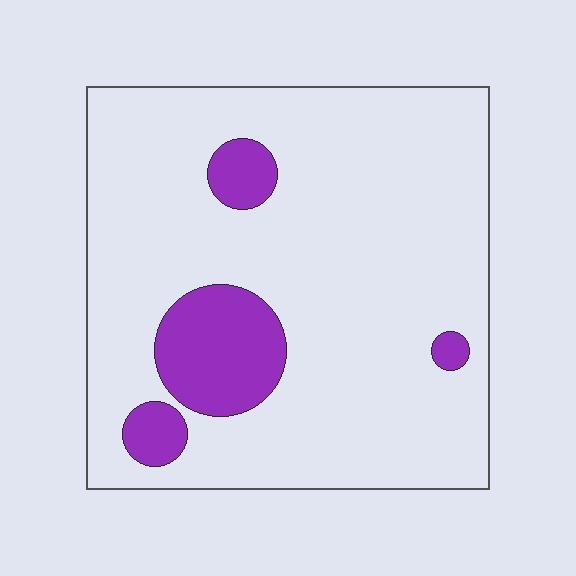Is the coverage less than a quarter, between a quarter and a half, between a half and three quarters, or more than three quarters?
Less than a quarter.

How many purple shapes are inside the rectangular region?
4.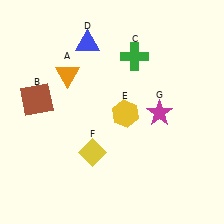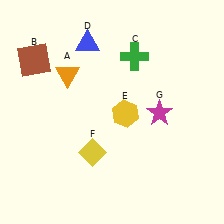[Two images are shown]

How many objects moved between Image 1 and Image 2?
1 object moved between the two images.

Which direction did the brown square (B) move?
The brown square (B) moved up.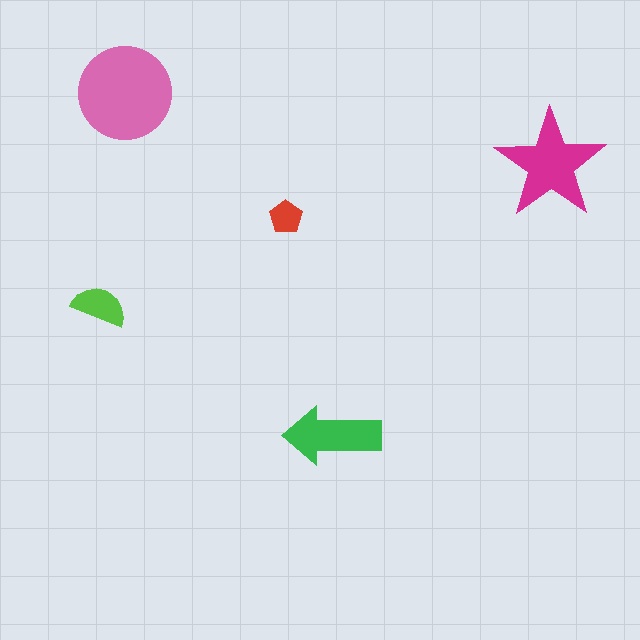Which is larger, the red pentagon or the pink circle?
The pink circle.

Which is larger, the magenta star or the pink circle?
The pink circle.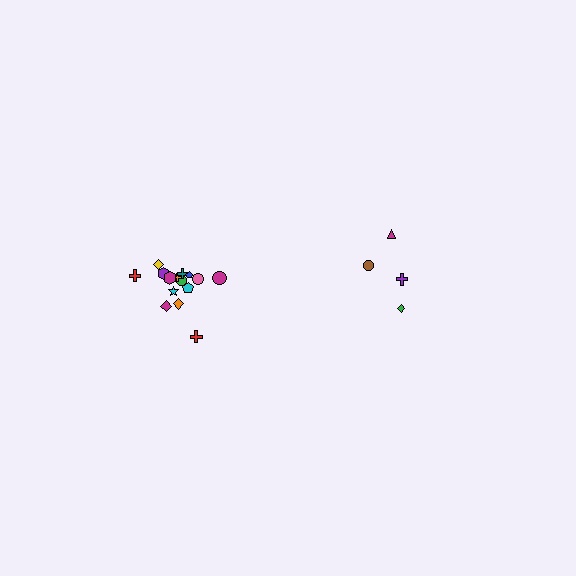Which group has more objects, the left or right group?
The left group.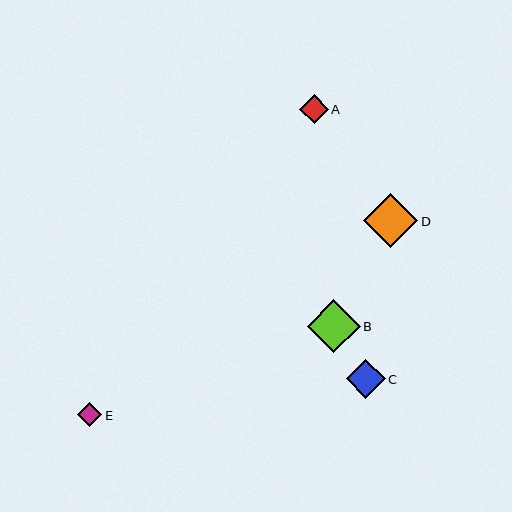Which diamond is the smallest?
Diamond E is the smallest with a size of approximately 24 pixels.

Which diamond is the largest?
Diamond D is the largest with a size of approximately 54 pixels.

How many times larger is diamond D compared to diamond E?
Diamond D is approximately 2.3 times the size of diamond E.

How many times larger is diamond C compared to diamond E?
Diamond C is approximately 1.6 times the size of diamond E.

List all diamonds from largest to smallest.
From largest to smallest: D, B, C, A, E.